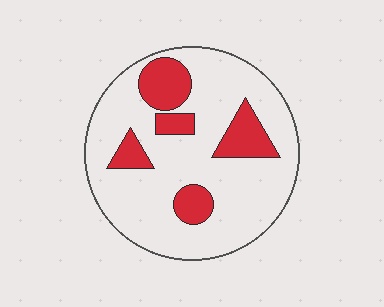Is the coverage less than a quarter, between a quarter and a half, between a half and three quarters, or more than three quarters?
Less than a quarter.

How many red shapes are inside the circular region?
5.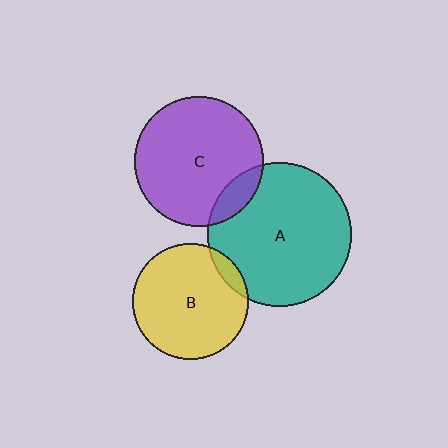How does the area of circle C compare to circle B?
Approximately 1.3 times.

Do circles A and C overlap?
Yes.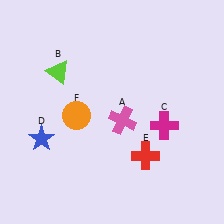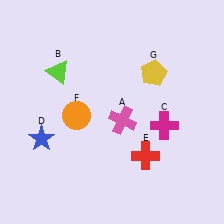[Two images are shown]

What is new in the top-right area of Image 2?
A yellow pentagon (G) was added in the top-right area of Image 2.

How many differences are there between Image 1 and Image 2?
There is 1 difference between the two images.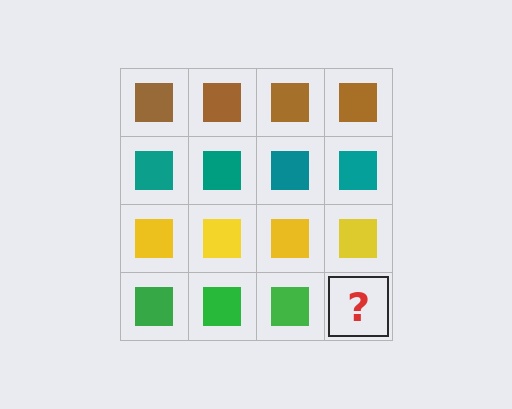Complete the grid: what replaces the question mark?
The question mark should be replaced with a green square.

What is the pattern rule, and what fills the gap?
The rule is that each row has a consistent color. The gap should be filled with a green square.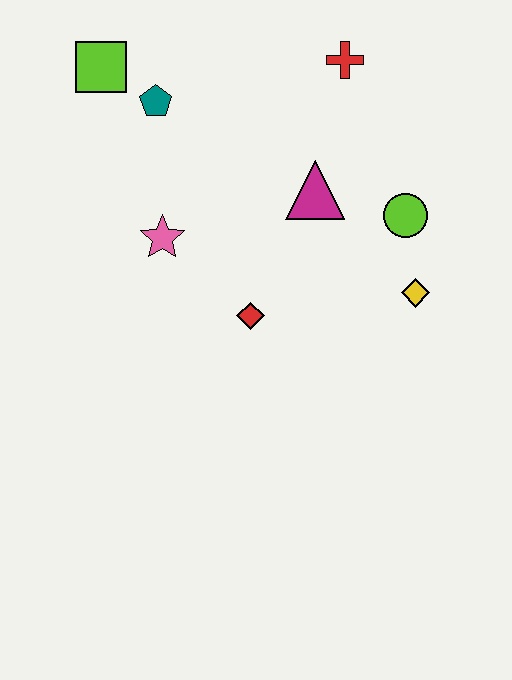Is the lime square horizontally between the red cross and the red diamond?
No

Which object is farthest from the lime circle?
The lime square is farthest from the lime circle.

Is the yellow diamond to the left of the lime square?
No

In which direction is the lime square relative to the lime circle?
The lime square is to the left of the lime circle.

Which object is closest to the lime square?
The teal pentagon is closest to the lime square.